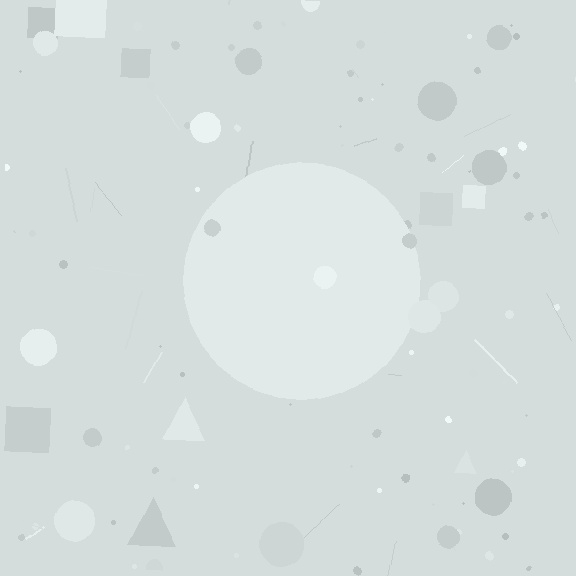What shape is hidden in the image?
A circle is hidden in the image.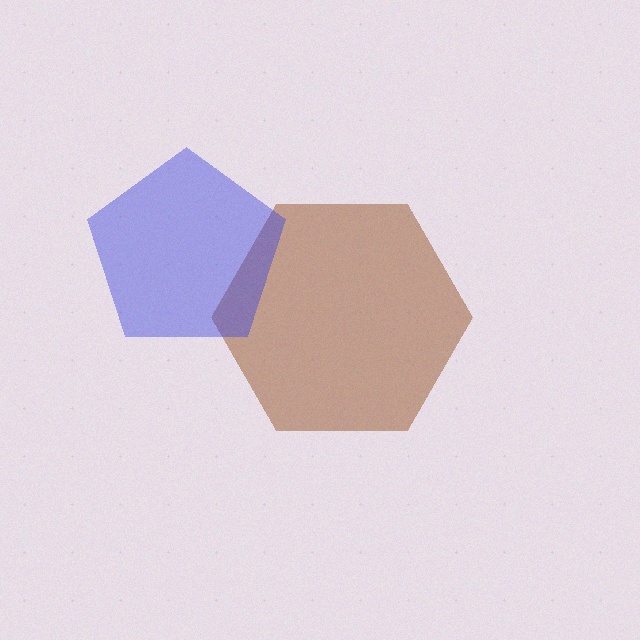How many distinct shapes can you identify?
There are 2 distinct shapes: a brown hexagon, a blue pentagon.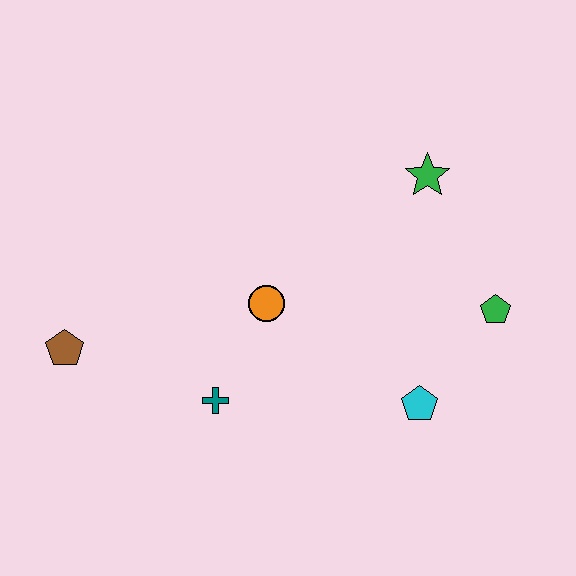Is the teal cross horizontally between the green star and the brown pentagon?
Yes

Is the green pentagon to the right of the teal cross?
Yes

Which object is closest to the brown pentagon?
The teal cross is closest to the brown pentagon.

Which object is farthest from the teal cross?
The green star is farthest from the teal cross.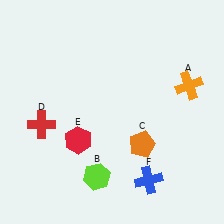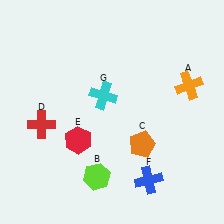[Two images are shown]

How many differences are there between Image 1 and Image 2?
There is 1 difference between the two images.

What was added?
A cyan cross (G) was added in Image 2.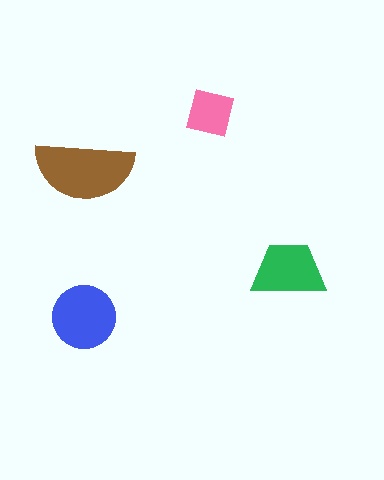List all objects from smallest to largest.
The pink square, the green trapezoid, the blue circle, the brown semicircle.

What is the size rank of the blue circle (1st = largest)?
2nd.